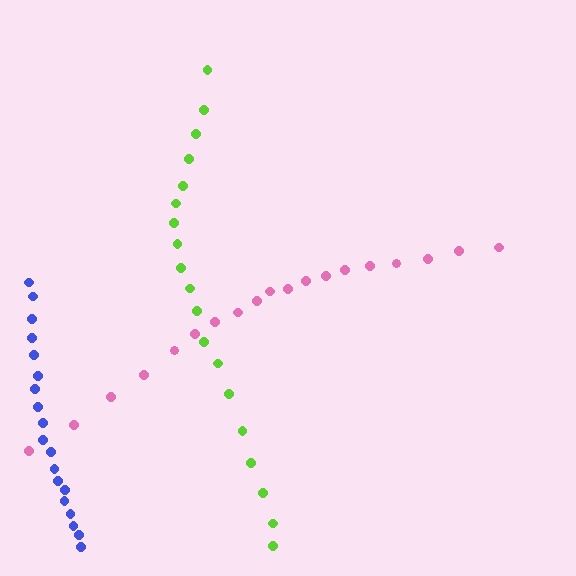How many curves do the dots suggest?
There are 3 distinct paths.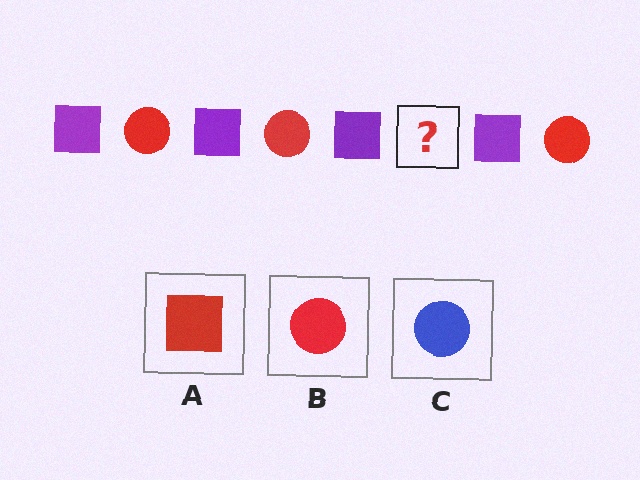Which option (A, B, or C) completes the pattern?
B.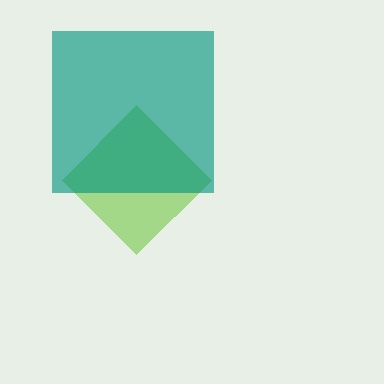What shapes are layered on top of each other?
The layered shapes are: a lime diamond, a teal square.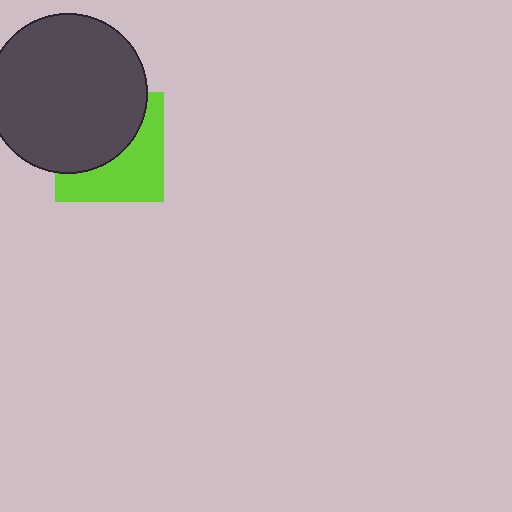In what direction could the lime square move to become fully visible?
The lime square could move toward the lower-right. That would shift it out from behind the dark gray circle entirely.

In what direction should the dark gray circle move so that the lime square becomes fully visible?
The dark gray circle should move toward the upper-left. That is the shortest direction to clear the overlap and leave the lime square fully visible.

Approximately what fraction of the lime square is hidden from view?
Roughly 52% of the lime square is hidden behind the dark gray circle.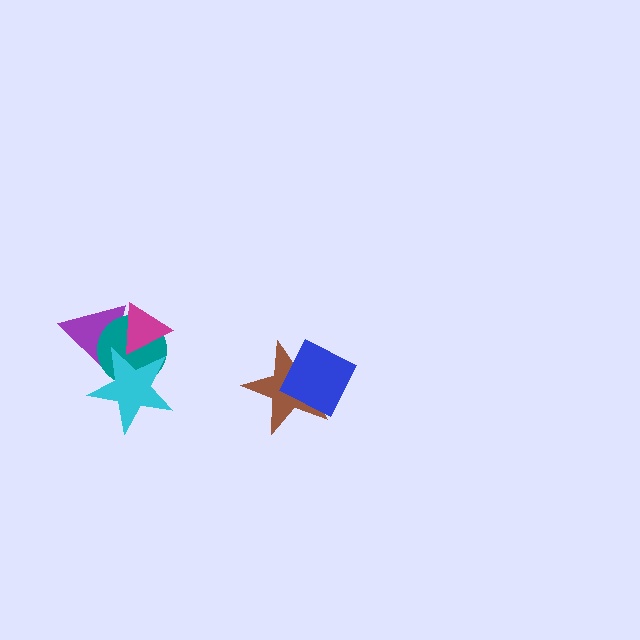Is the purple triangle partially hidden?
Yes, it is partially covered by another shape.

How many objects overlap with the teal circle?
3 objects overlap with the teal circle.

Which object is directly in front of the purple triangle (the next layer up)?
The teal circle is directly in front of the purple triangle.